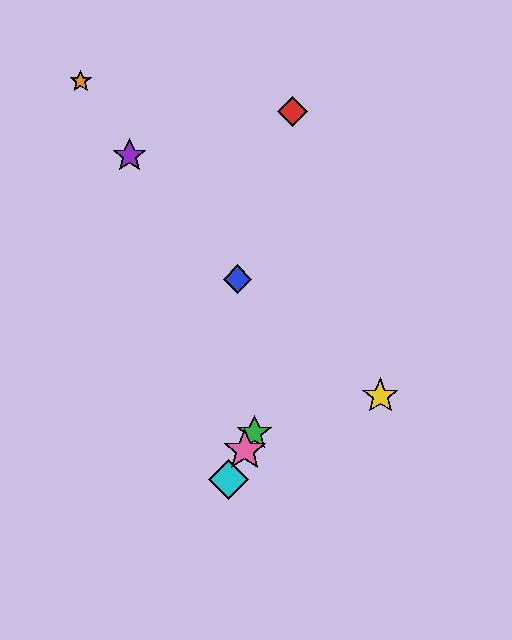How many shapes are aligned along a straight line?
3 shapes (the green star, the cyan diamond, the pink star) are aligned along a straight line.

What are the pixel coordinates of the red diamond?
The red diamond is at (292, 112).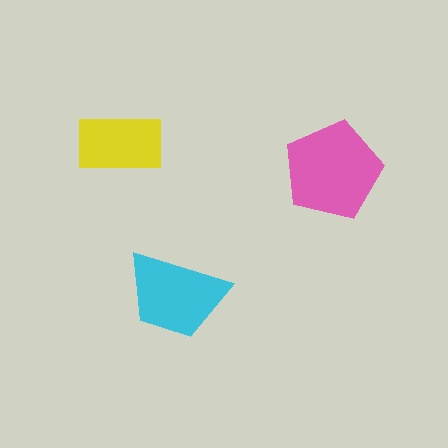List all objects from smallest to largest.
The yellow rectangle, the cyan trapezoid, the pink pentagon.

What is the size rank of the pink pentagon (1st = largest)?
1st.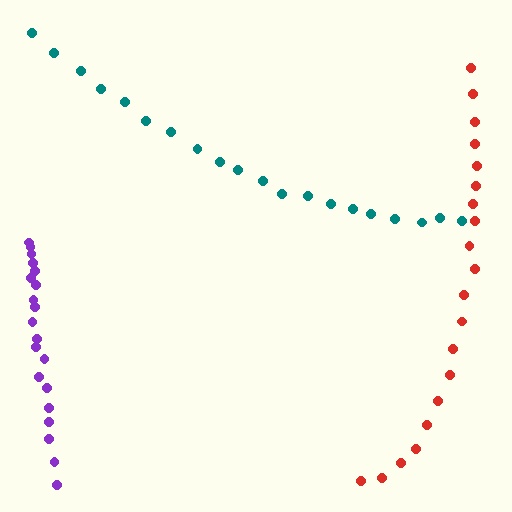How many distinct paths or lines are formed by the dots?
There are 3 distinct paths.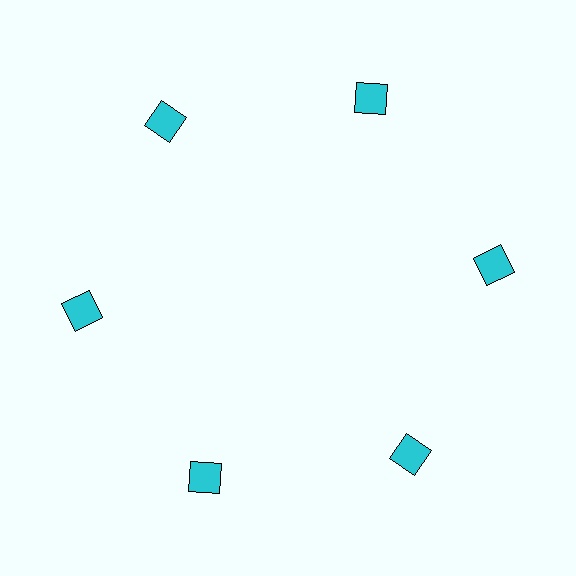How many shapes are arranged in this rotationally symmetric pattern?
There are 6 shapes, arranged in 6 groups of 1.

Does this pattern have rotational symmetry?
Yes, this pattern has 6-fold rotational symmetry. It looks the same after rotating 60 degrees around the center.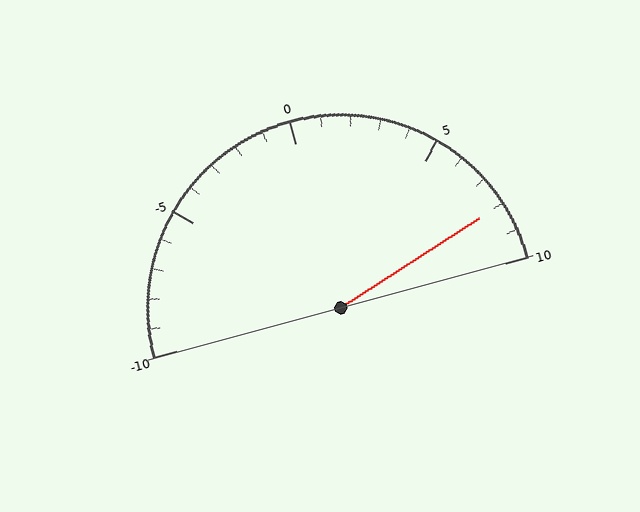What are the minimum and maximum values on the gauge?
The gauge ranges from -10 to 10.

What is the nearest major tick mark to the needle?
The nearest major tick mark is 10.